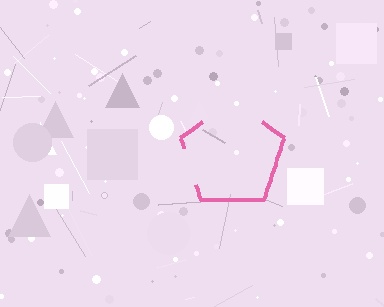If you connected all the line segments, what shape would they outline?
They would outline a pentagon.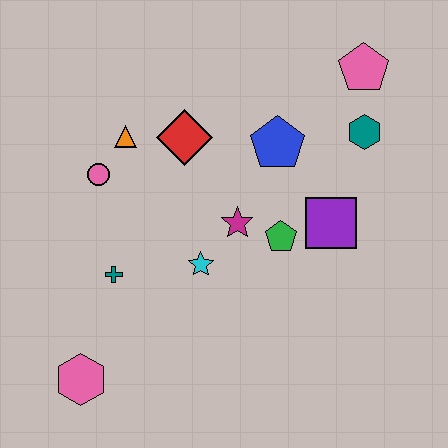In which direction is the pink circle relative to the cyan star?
The pink circle is to the left of the cyan star.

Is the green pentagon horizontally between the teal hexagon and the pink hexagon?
Yes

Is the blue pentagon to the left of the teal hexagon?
Yes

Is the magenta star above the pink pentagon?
No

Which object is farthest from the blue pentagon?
The pink hexagon is farthest from the blue pentagon.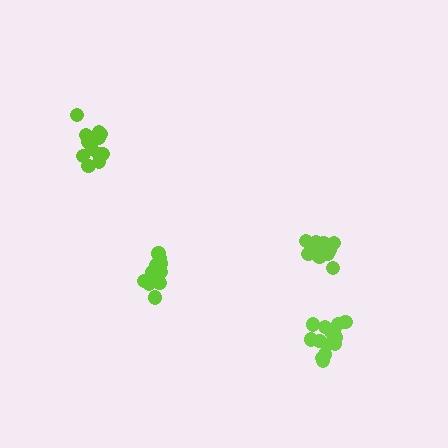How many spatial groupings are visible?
There are 4 spatial groupings.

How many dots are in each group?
Group 1: 14 dots, Group 2: 14 dots, Group 3: 12 dots, Group 4: 14 dots (54 total).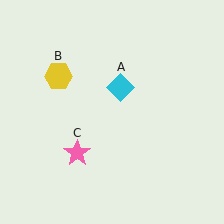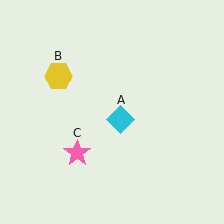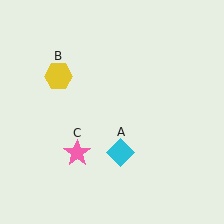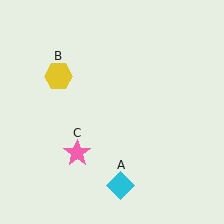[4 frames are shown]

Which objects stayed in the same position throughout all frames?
Yellow hexagon (object B) and pink star (object C) remained stationary.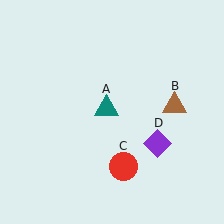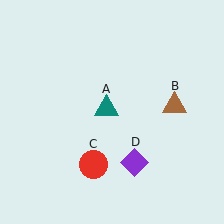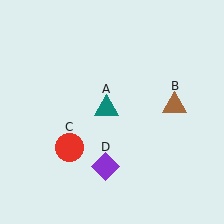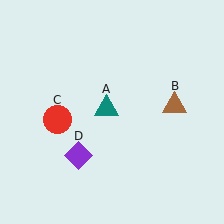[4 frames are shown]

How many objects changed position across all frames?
2 objects changed position: red circle (object C), purple diamond (object D).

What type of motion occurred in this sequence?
The red circle (object C), purple diamond (object D) rotated clockwise around the center of the scene.